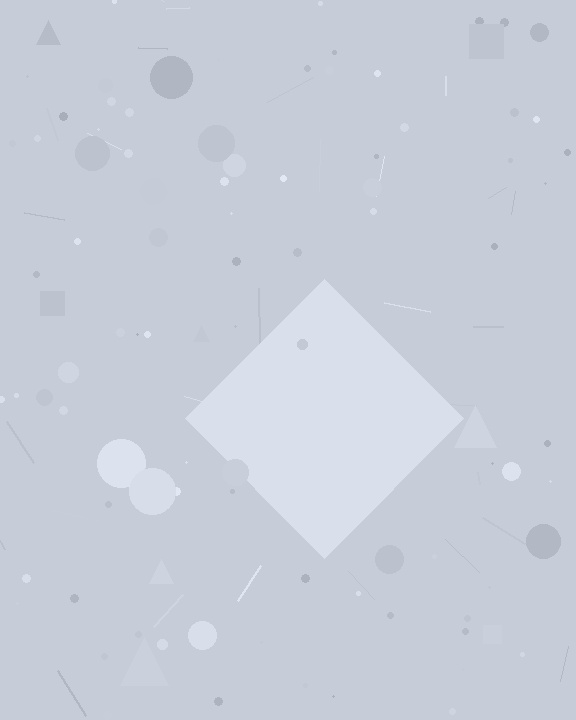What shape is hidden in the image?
A diamond is hidden in the image.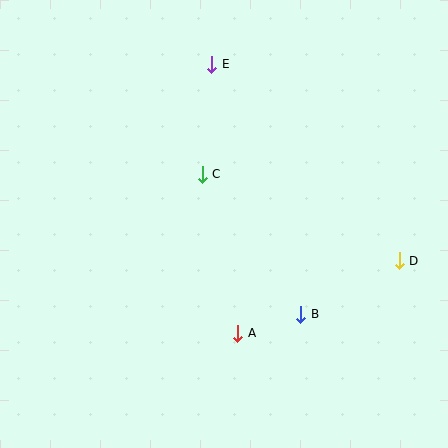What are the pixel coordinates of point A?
Point A is at (238, 333).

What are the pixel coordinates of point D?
Point D is at (399, 261).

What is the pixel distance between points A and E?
The distance between A and E is 270 pixels.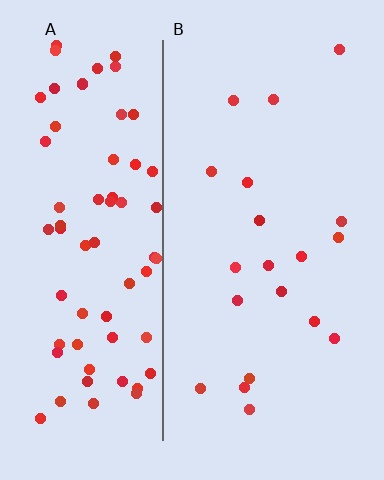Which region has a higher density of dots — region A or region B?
A (the left).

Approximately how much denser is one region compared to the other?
Approximately 3.8× — region A over region B.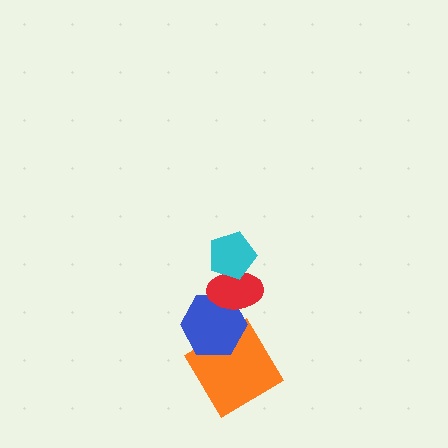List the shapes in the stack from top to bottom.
From top to bottom: the cyan pentagon, the red ellipse, the blue hexagon, the orange diamond.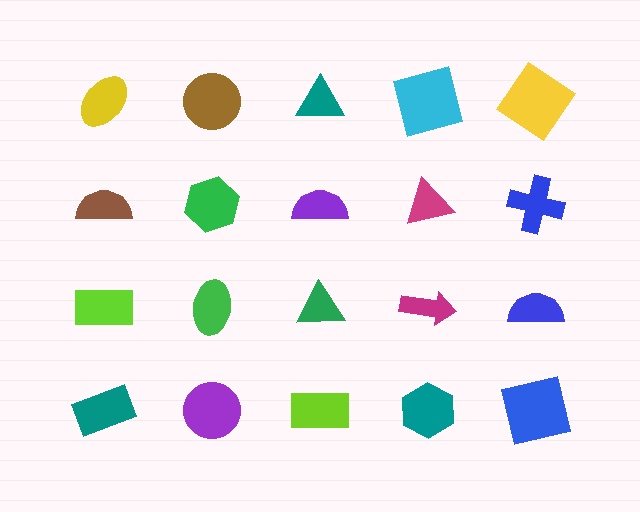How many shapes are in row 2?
5 shapes.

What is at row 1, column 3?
A teal triangle.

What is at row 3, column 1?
A lime rectangle.